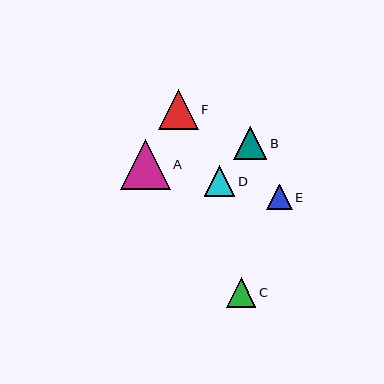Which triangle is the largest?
Triangle A is the largest with a size of approximately 50 pixels.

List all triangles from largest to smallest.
From largest to smallest: A, F, B, D, C, E.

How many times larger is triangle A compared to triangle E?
Triangle A is approximately 2.0 times the size of triangle E.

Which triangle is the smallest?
Triangle E is the smallest with a size of approximately 25 pixels.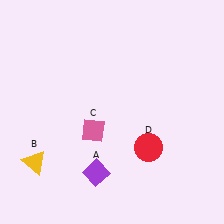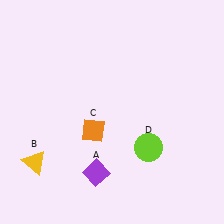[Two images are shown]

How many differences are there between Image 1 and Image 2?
There are 2 differences between the two images.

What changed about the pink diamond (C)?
In Image 1, C is pink. In Image 2, it changed to orange.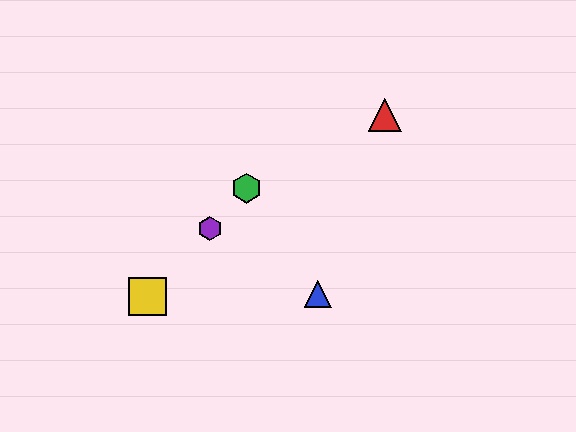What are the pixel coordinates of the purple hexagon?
The purple hexagon is at (210, 228).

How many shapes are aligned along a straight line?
3 shapes (the green hexagon, the yellow square, the purple hexagon) are aligned along a straight line.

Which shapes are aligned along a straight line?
The green hexagon, the yellow square, the purple hexagon are aligned along a straight line.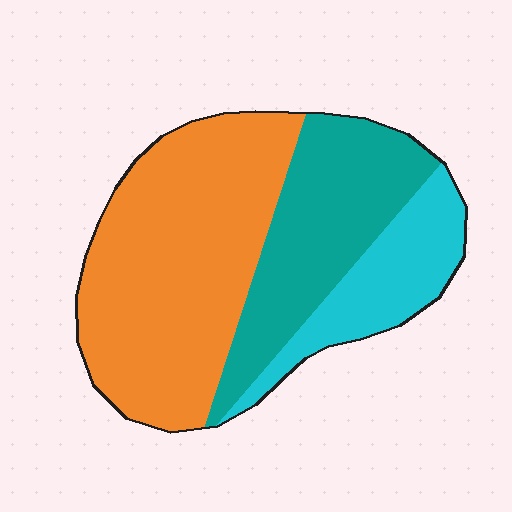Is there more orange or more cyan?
Orange.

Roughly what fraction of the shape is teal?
Teal takes up about one third (1/3) of the shape.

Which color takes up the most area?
Orange, at roughly 50%.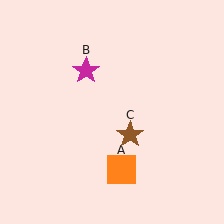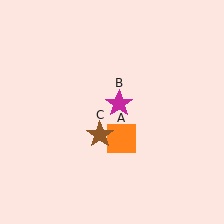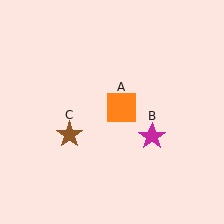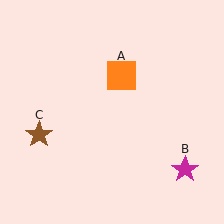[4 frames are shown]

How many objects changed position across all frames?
3 objects changed position: orange square (object A), magenta star (object B), brown star (object C).